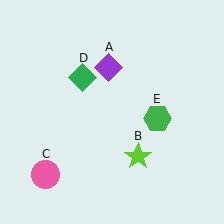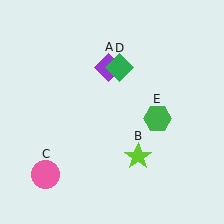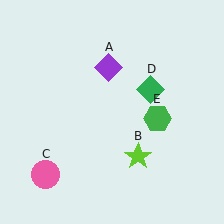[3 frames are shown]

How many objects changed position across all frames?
1 object changed position: green diamond (object D).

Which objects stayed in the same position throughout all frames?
Purple diamond (object A) and lime star (object B) and pink circle (object C) and green hexagon (object E) remained stationary.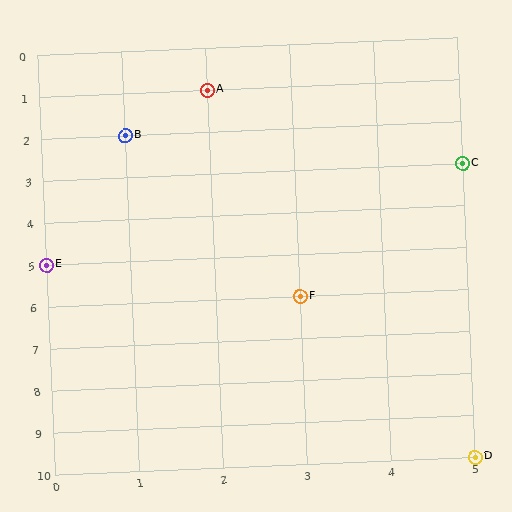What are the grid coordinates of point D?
Point D is at grid coordinates (5, 10).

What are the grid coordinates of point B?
Point B is at grid coordinates (1, 2).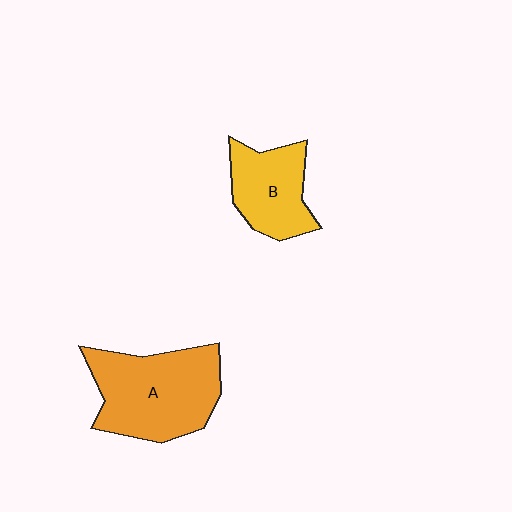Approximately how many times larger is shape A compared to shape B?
Approximately 1.6 times.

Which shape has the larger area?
Shape A (orange).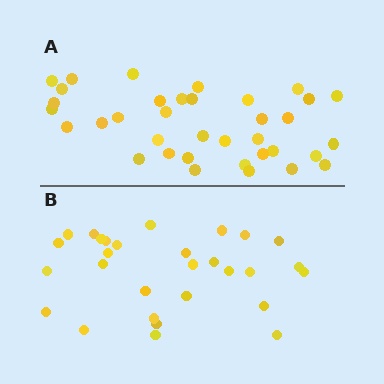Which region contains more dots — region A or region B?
Region A (the top region) has more dots.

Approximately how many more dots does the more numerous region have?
Region A has roughly 8 or so more dots than region B.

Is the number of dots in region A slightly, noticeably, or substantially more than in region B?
Region A has only slightly more — the two regions are fairly close. The ratio is roughly 1.2 to 1.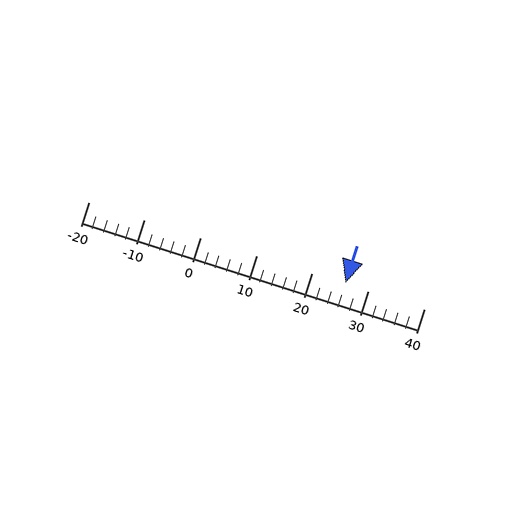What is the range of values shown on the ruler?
The ruler shows values from -20 to 40.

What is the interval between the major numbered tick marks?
The major tick marks are spaced 10 units apart.